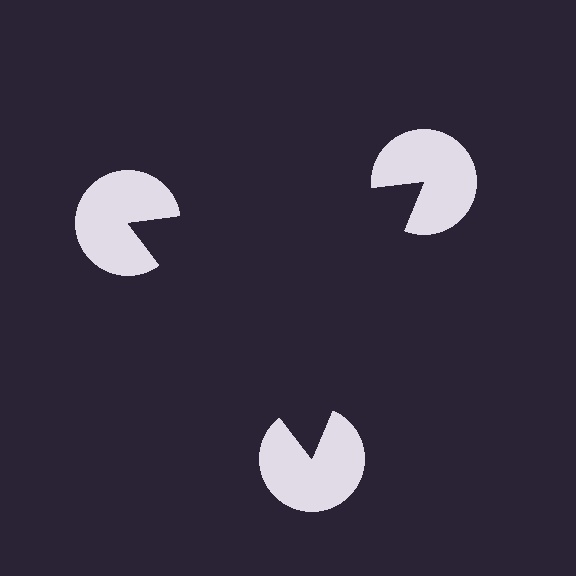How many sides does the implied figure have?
3 sides.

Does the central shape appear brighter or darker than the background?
It typically appears slightly darker than the background, even though no actual brightness change is drawn.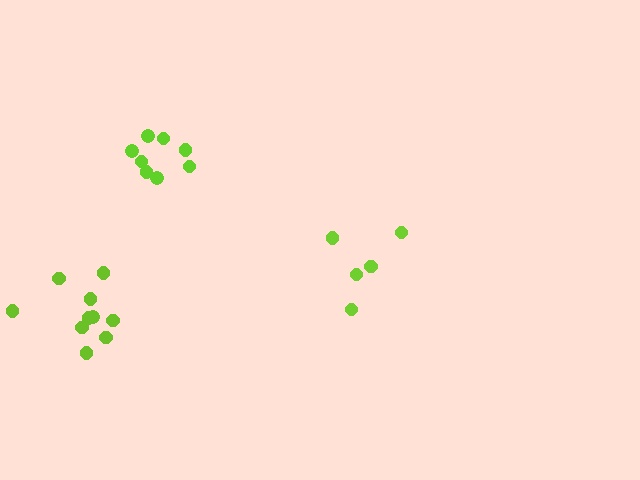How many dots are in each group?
Group 1: 5 dots, Group 2: 10 dots, Group 3: 8 dots (23 total).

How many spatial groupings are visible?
There are 3 spatial groupings.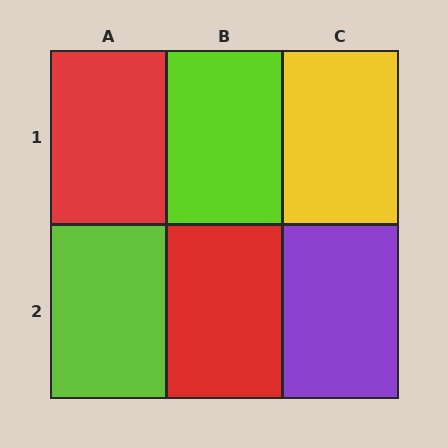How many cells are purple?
1 cell is purple.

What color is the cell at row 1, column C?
Yellow.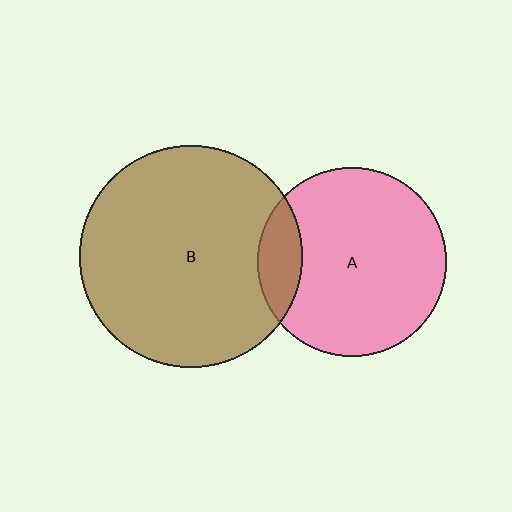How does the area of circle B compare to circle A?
Approximately 1.4 times.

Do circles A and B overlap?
Yes.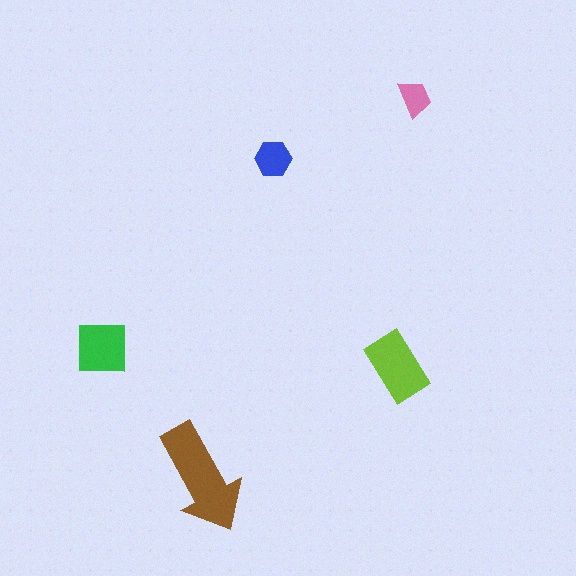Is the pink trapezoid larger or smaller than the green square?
Smaller.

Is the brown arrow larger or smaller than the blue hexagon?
Larger.